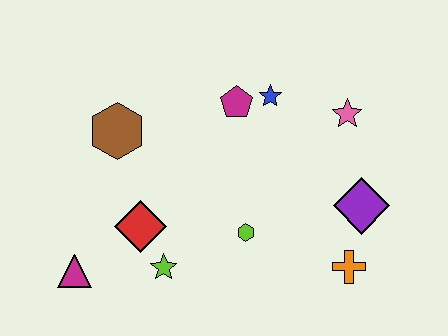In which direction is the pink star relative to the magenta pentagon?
The pink star is to the right of the magenta pentagon.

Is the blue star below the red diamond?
No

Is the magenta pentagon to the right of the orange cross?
No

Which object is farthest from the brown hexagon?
The orange cross is farthest from the brown hexagon.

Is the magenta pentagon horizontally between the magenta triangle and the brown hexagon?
No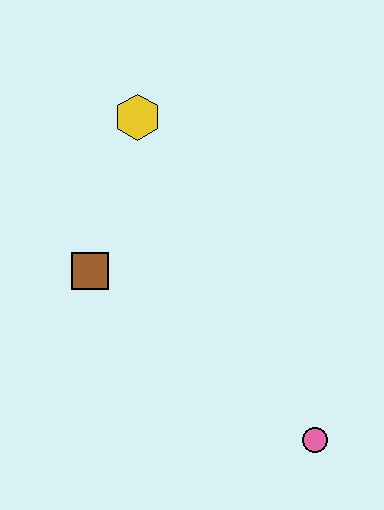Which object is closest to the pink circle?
The brown square is closest to the pink circle.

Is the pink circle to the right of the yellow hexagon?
Yes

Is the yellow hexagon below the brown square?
No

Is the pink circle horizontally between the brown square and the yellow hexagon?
No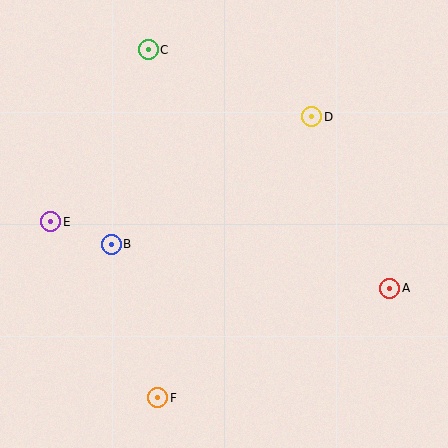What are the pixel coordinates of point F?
Point F is at (158, 398).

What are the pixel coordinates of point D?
Point D is at (312, 117).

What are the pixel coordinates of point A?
Point A is at (390, 288).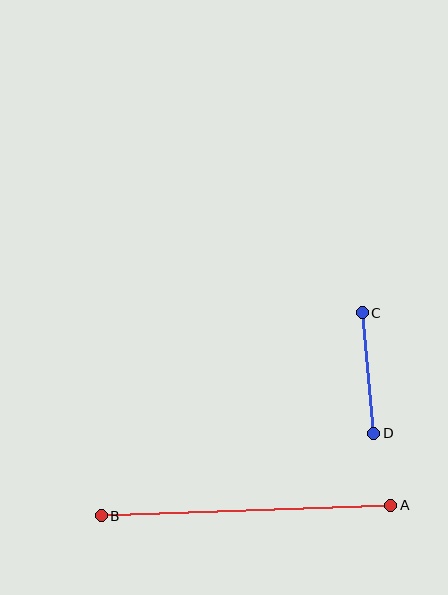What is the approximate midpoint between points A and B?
The midpoint is at approximately (246, 510) pixels.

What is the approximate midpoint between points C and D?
The midpoint is at approximately (368, 373) pixels.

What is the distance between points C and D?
The distance is approximately 121 pixels.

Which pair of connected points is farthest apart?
Points A and B are farthest apart.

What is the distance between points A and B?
The distance is approximately 290 pixels.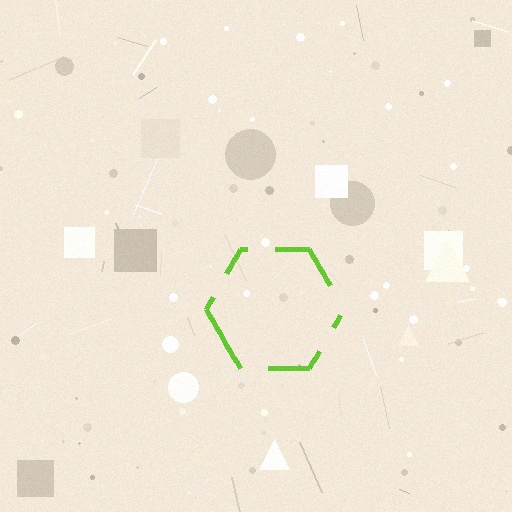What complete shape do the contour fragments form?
The contour fragments form a hexagon.